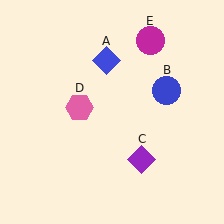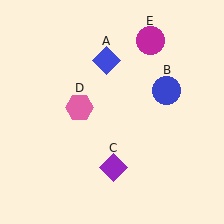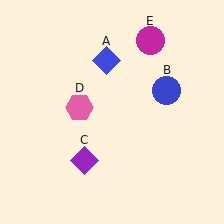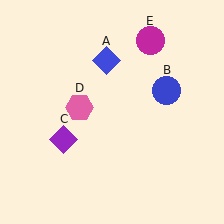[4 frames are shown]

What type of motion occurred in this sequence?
The purple diamond (object C) rotated clockwise around the center of the scene.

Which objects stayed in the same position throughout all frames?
Blue diamond (object A) and blue circle (object B) and pink hexagon (object D) and magenta circle (object E) remained stationary.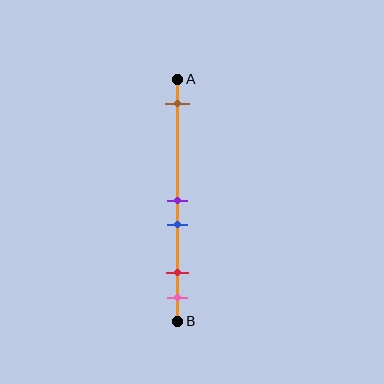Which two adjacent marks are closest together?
The purple and blue marks are the closest adjacent pair.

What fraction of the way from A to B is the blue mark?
The blue mark is approximately 60% (0.6) of the way from A to B.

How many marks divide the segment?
There are 5 marks dividing the segment.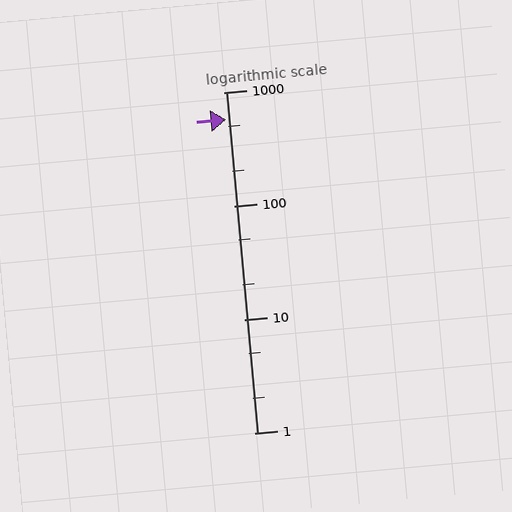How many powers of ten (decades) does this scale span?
The scale spans 3 decades, from 1 to 1000.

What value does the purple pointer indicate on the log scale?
The pointer indicates approximately 570.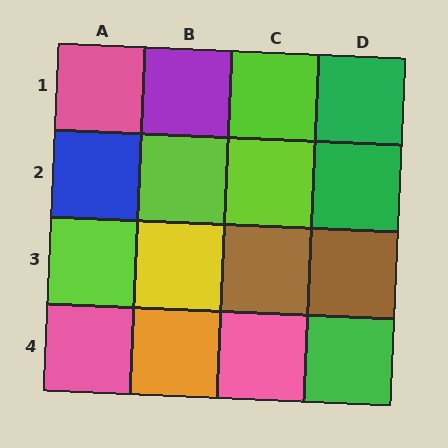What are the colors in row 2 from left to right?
Blue, lime, lime, green.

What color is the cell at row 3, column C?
Brown.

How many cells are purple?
1 cell is purple.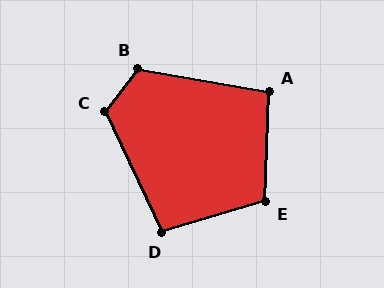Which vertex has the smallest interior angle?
A, at approximately 98 degrees.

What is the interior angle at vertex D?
Approximately 99 degrees (obtuse).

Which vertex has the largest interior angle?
C, at approximately 118 degrees.